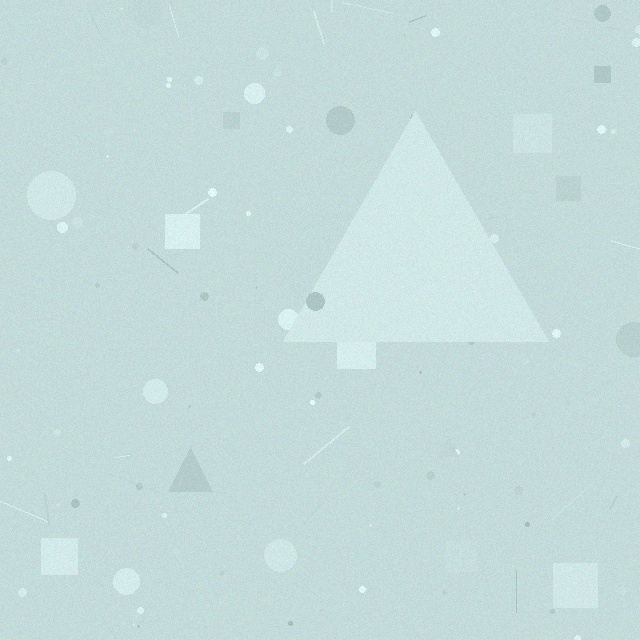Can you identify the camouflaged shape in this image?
The camouflaged shape is a triangle.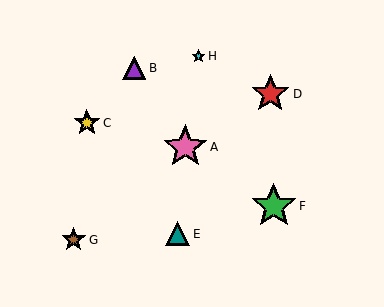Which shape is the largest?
The green star (labeled F) is the largest.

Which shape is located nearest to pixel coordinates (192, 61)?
The cyan star (labeled H) at (198, 56) is nearest to that location.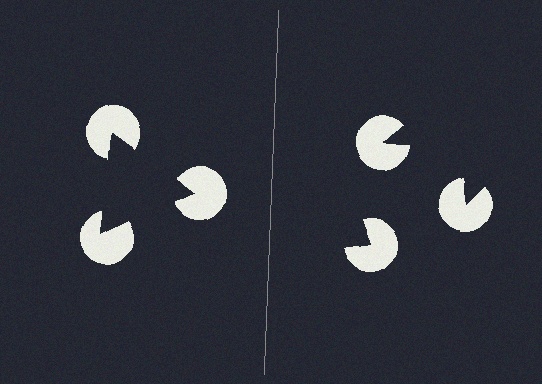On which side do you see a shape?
An illusory triangle appears on the left side. On the right side the wedge cuts are rotated, so no coherent shape forms.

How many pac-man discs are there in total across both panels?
6 — 3 on each side.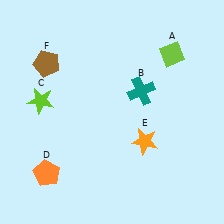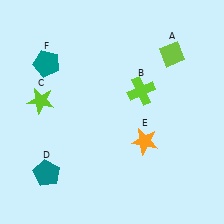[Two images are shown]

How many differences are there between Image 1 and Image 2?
There are 3 differences between the two images.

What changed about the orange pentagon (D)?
In Image 1, D is orange. In Image 2, it changed to teal.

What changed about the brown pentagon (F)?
In Image 1, F is brown. In Image 2, it changed to teal.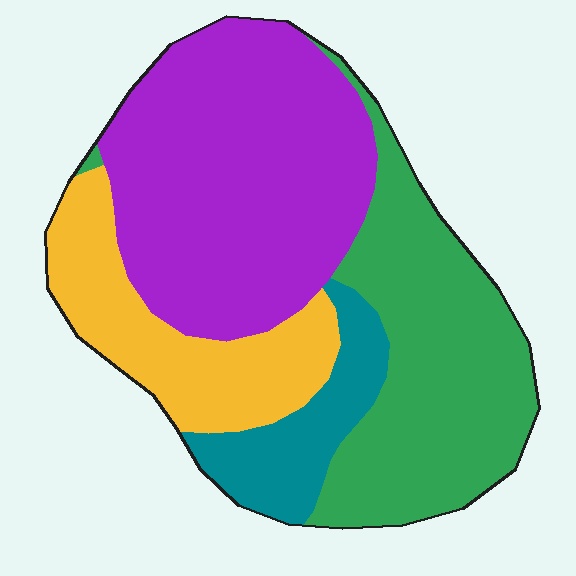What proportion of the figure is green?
Green covers around 30% of the figure.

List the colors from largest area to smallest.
From largest to smallest: purple, green, yellow, teal.